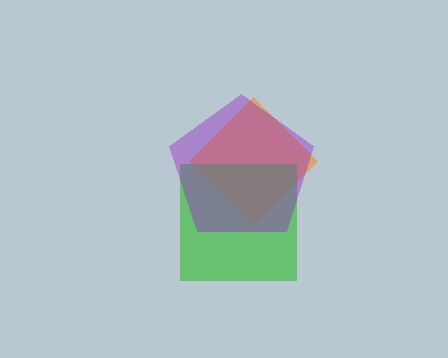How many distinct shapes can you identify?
There are 3 distinct shapes: an orange diamond, a green square, a purple pentagon.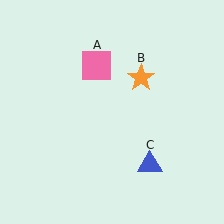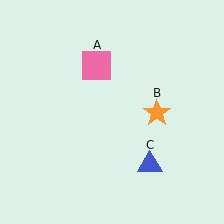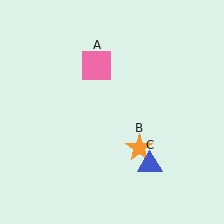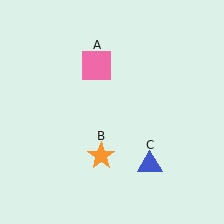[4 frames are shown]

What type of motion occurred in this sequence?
The orange star (object B) rotated clockwise around the center of the scene.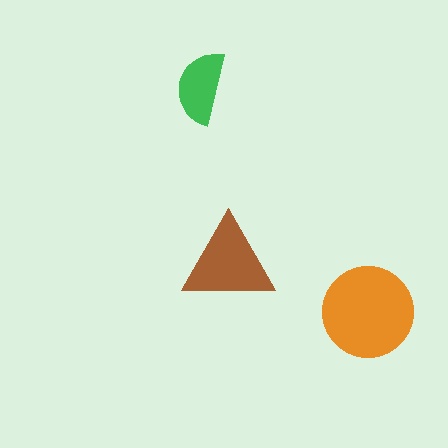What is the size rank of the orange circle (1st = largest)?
1st.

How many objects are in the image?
There are 3 objects in the image.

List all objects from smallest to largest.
The green semicircle, the brown triangle, the orange circle.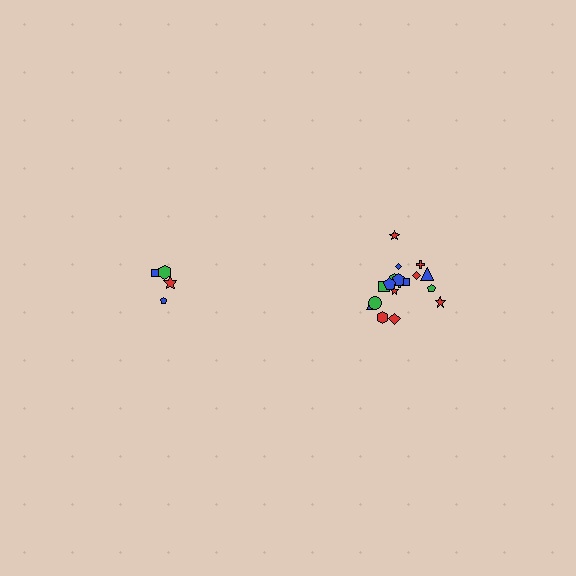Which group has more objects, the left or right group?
The right group.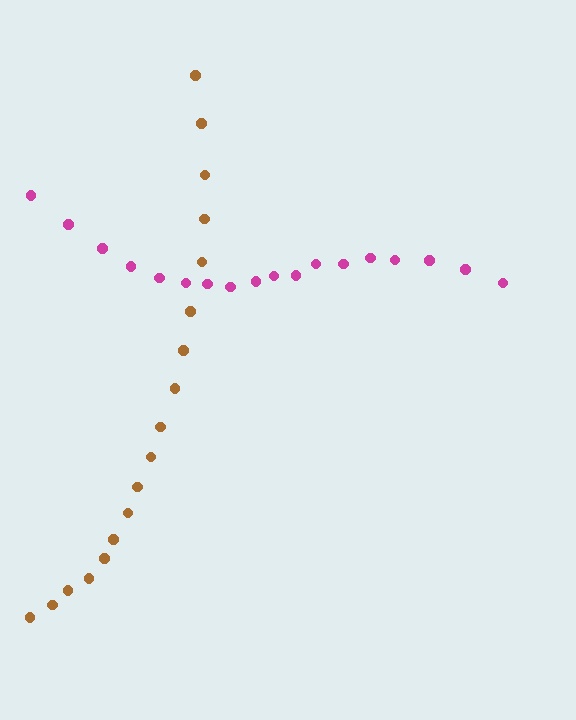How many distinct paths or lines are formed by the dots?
There are 2 distinct paths.